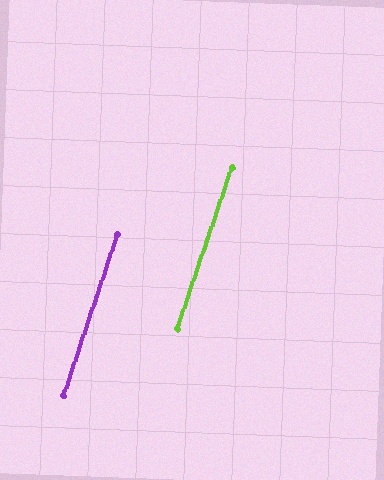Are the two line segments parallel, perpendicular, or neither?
Parallel — their directions differ by only 0.3°.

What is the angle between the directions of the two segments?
Approximately 0 degrees.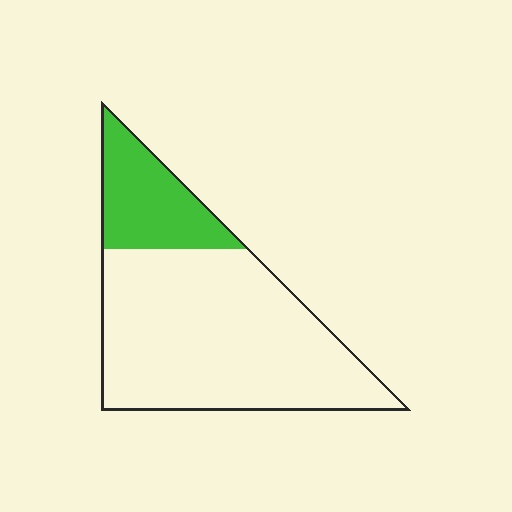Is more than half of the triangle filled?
No.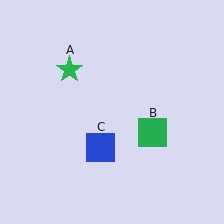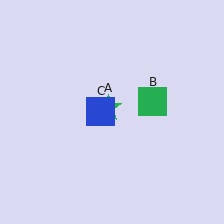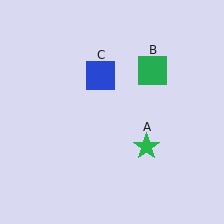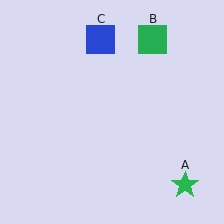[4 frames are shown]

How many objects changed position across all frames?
3 objects changed position: green star (object A), green square (object B), blue square (object C).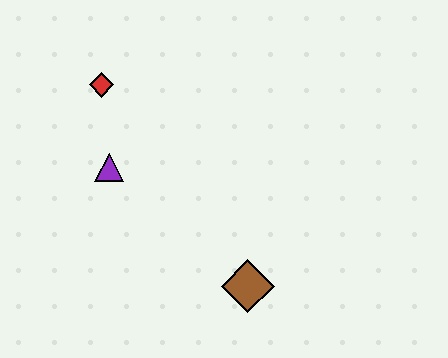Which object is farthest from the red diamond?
The brown diamond is farthest from the red diamond.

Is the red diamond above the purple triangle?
Yes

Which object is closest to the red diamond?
The purple triangle is closest to the red diamond.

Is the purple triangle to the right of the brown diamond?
No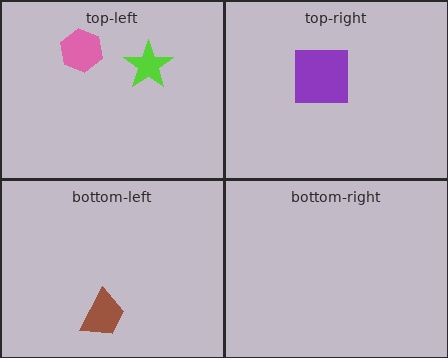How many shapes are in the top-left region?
2.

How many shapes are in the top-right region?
1.